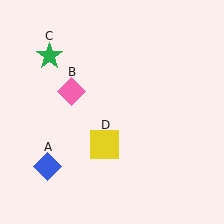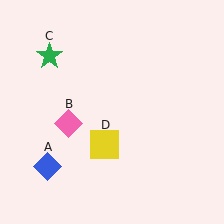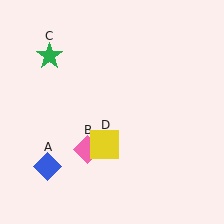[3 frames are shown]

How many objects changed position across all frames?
1 object changed position: pink diamond (object B).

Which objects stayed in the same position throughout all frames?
Blue diamond (object A) and green star (object C) and yellow square (object D) remained stationary.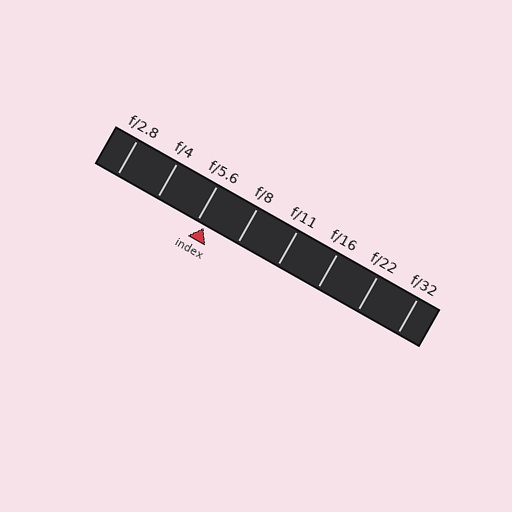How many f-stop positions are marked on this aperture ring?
There are 8 f-stop positions marked.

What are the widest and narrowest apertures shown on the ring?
The widest aperture shown is f/2.8 and the narrowest is f/32.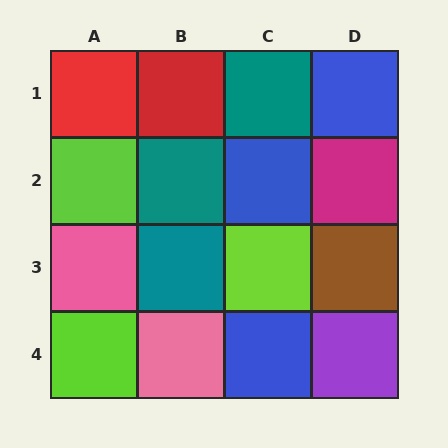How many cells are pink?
2 cells are pink.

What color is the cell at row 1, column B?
Red.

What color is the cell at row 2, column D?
Magenta.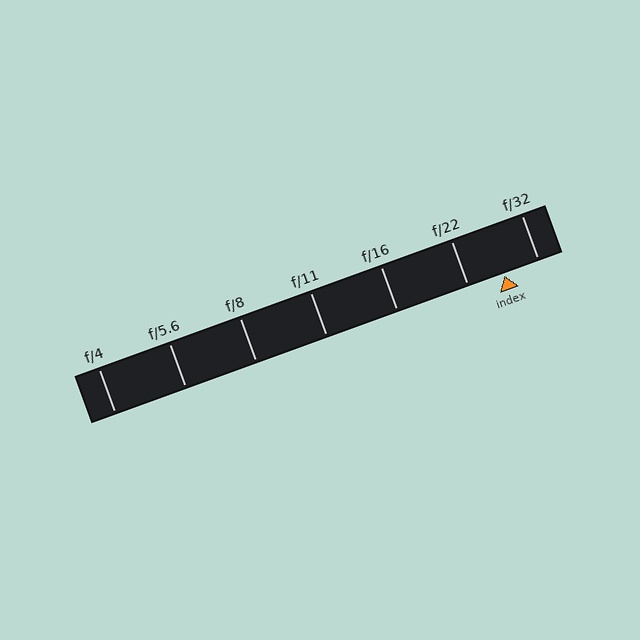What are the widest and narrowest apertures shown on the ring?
The widest aperture shown is f/4 and the narrowest is f/32.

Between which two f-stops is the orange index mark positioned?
The index mark is between f/22 and f/32.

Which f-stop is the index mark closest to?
The index mark is closest to f/32.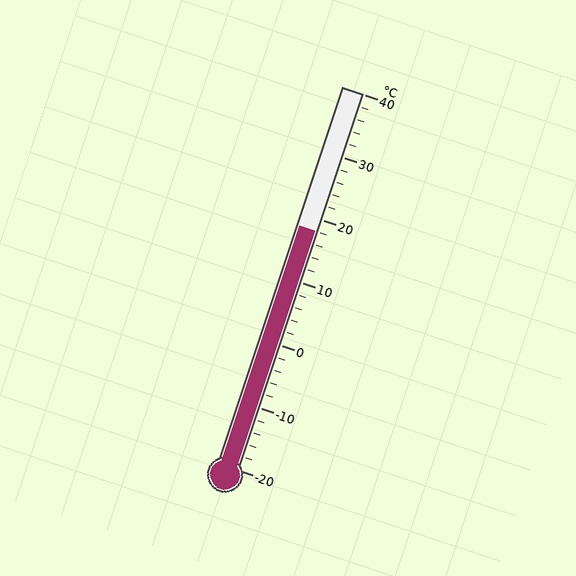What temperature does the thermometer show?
The thermometer shows approximately 18°C.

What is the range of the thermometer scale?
The thermometer scale ranges from -20°C to 40°C.